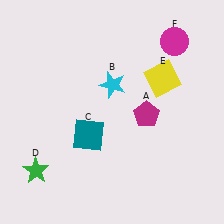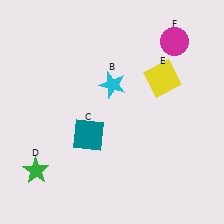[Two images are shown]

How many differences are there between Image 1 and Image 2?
There is 1 difference between the two images.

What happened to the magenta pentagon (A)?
The magenta pentagon (A) was removed in Image 2. It was in the bottom-right area of Image 1.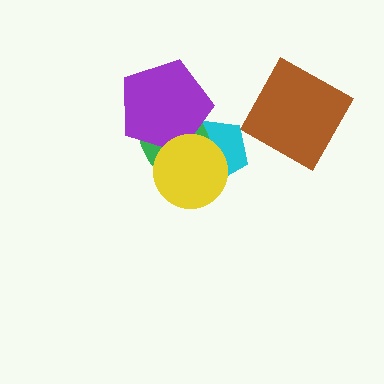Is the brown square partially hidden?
No, no other shape covers it.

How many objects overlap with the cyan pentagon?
3 objects overlap with the cyan pentagon.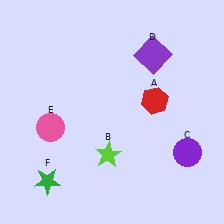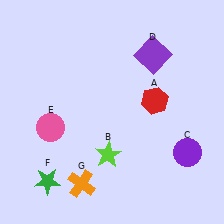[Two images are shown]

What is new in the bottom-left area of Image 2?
An orange cross (G) was added in the bottom-left area of Image 2.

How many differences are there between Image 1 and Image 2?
There is 1 difference between the two images.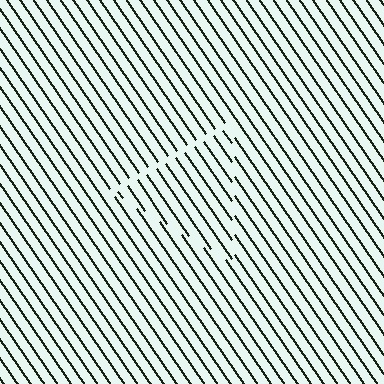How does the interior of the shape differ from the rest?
The interior of the shape contains the same grating, shifted by half a period — the contour is defined by the phase discontinuity where line-ends from the inner and outer gratings abut.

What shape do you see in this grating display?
An illusory triangle. The interior of the shape contains the same grating, shifted by half a period — the contour is defined by the phase discontinuity where line-ends from the inner and outer gratings abut.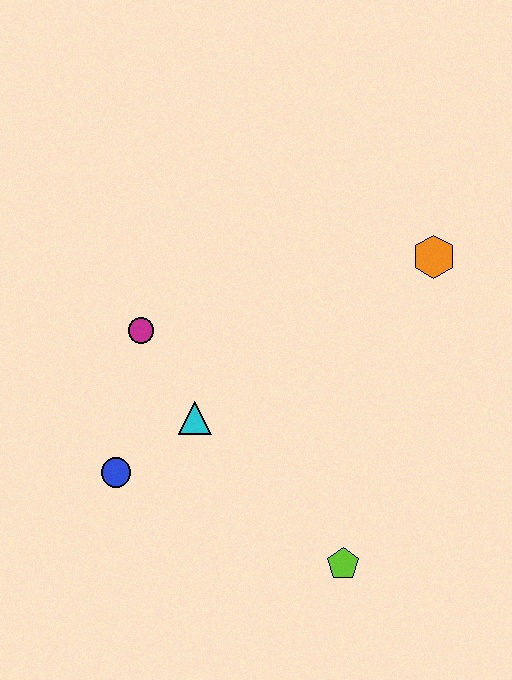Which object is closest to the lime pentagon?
The cyan triangle is closest to the lime pentagon.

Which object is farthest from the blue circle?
The orange hexagon is farthest from the blue circle.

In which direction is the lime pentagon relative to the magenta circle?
The lime pentagon is below the magenta circle.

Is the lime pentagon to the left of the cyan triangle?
No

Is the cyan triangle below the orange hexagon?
Yes